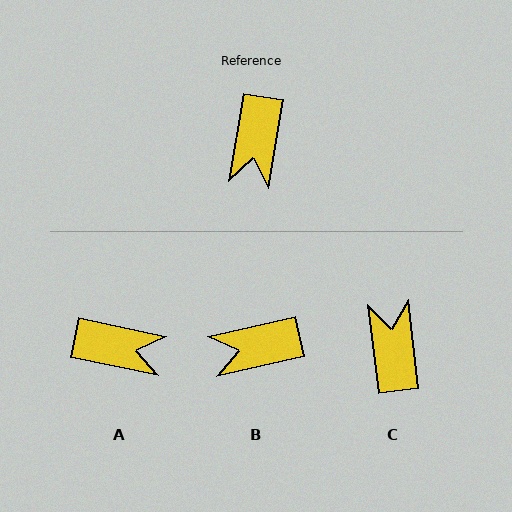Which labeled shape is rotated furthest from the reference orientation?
C, about 164 degrees away.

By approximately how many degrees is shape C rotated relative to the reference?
Approximately 164 degrees clockwise.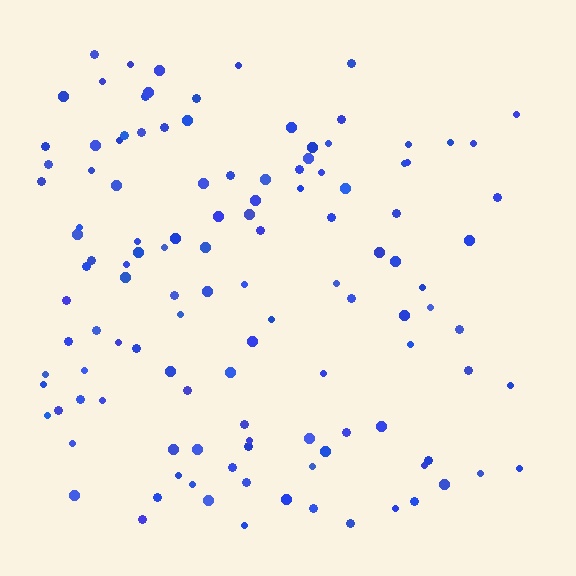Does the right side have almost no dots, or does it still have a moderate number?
Still a moderate number, just noticeably fewer than the left.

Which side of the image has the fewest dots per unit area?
The right.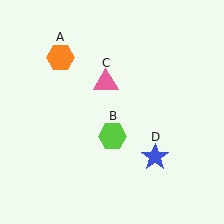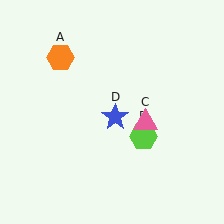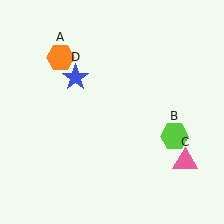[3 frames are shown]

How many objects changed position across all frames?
3 objects changed position: lime hexagon (object B), pink triangle (object C), blue star (object D).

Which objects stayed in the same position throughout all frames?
Orange hexagon (object A) remained stationary.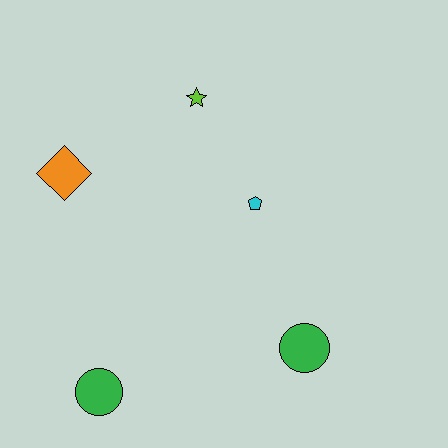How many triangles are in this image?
There are no triangles.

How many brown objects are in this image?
There are no brown objects.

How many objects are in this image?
There are 5 objects.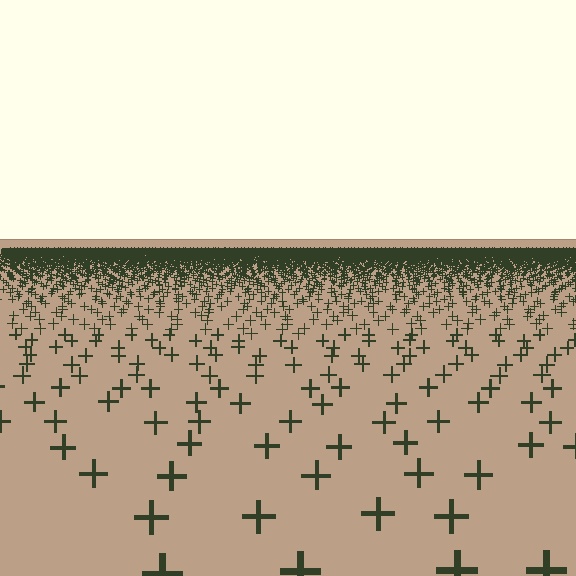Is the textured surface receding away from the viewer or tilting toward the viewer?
The surface is receding away from the viewer. Texture elements get smaller and denser toward the top.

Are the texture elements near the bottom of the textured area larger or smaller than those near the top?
Larger. Near the bottom, elements are closer to the viewer and appear at a bigger on-screen size.